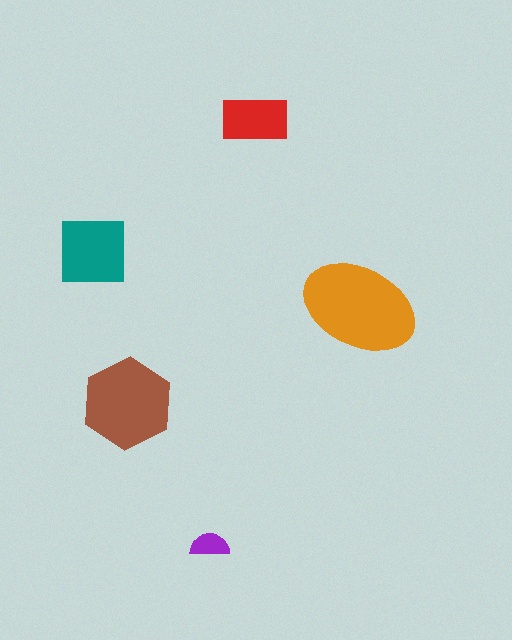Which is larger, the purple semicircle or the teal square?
The teal square.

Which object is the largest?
The orange ellipse.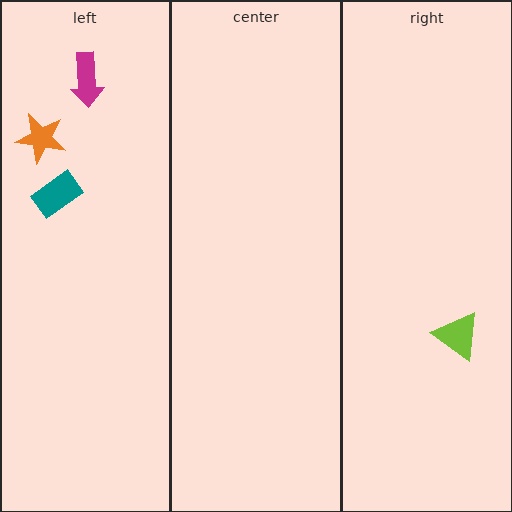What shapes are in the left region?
The teal rectangle, the orange star, the magenta arrow.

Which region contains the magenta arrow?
The left region.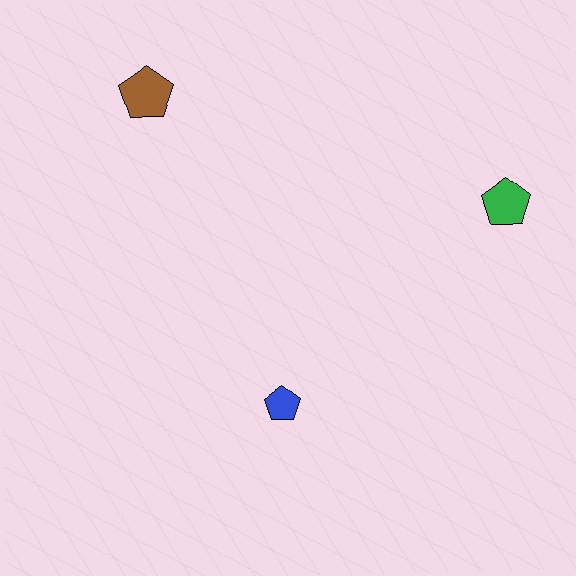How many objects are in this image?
There are 3 objects.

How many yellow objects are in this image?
There are no yellow objects.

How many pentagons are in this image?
There are 3 pentagons.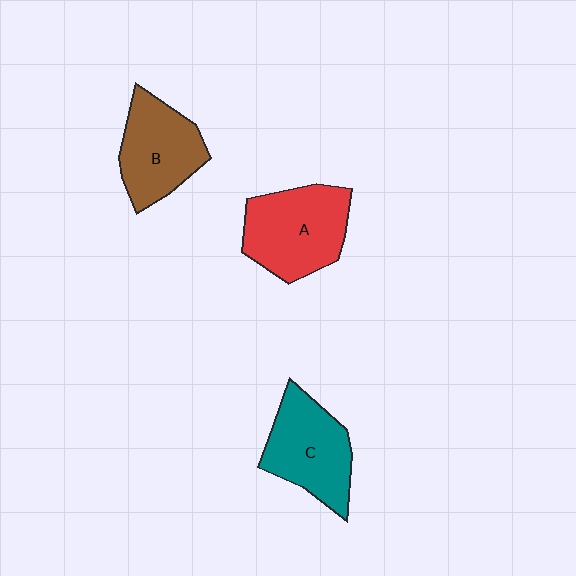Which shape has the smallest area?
Shape B (brown).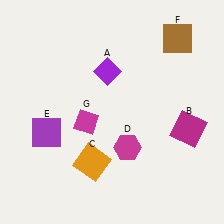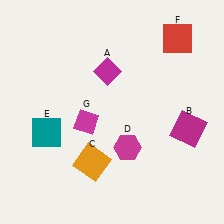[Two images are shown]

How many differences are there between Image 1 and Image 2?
There are 3 differences between the two images.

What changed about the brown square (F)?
In Image 1, F is brown. In Image 2, it changed to red.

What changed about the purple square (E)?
In Image 1, E is purple. In Image 2, it changed to teal.